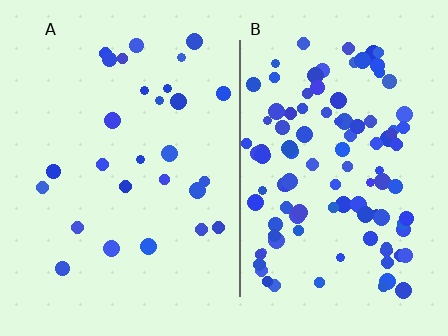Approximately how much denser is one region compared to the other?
Approximately 4.0× — region B over region A.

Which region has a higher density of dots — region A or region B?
B (the right).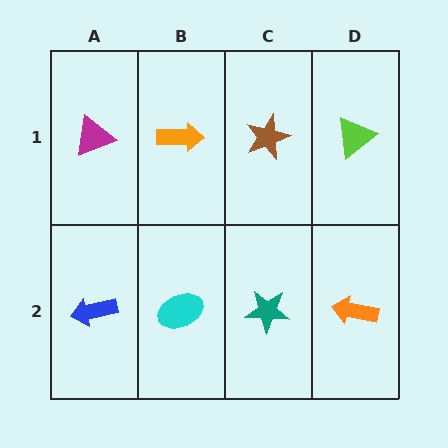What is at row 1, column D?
A lime triangle.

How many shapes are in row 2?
4 shapes.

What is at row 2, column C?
A teal star.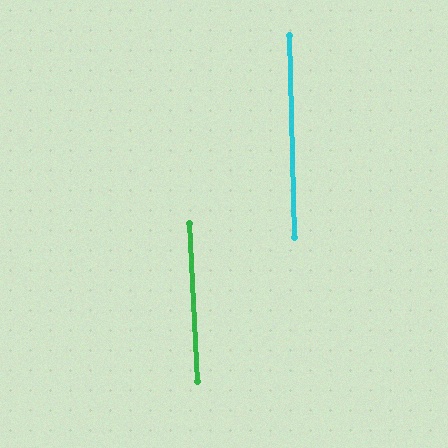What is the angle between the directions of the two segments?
Approximately 2 degrees.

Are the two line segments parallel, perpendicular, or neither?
Parallel — their directions differ by only 1.7°.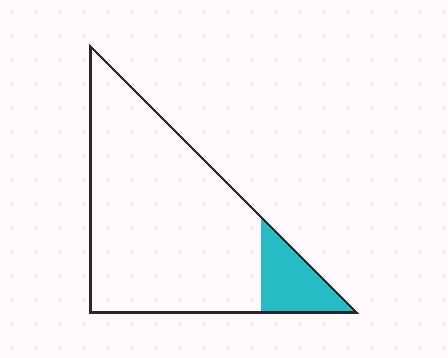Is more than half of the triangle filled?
No.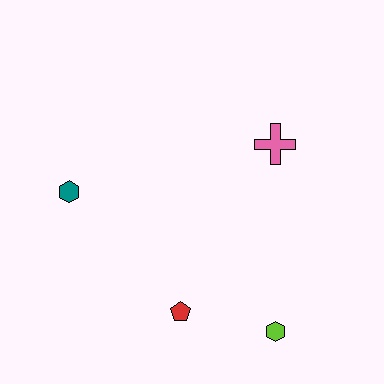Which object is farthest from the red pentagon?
The pink cross is farthest from the red pentagon.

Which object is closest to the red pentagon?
The lime hexagon is closest to the red pentagon.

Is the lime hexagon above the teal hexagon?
No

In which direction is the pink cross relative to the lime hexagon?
The pink cross is above the lime hexagon.